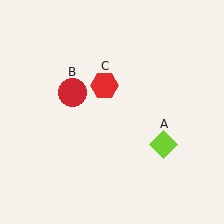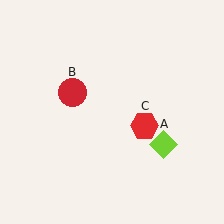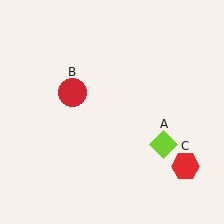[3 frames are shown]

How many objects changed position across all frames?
1 object changed position: red hexagon (object C).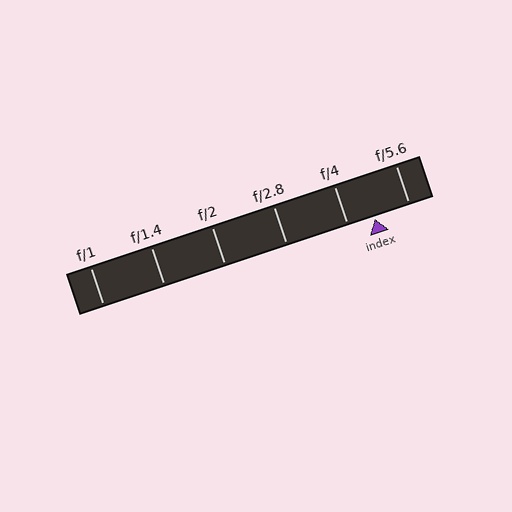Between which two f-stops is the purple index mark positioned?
The index mark is between f/4 and f/5.6.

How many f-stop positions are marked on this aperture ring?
There are 6 f-stop positions marked.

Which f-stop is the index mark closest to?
The index mark is closest to f/4.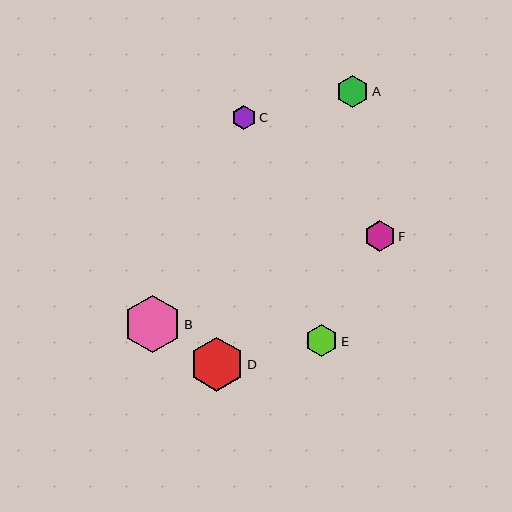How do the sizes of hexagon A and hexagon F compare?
Hexagon A and hexagon F are approximately the same size.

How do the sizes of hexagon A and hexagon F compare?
Hexagon A and hexagon F are approximately the same size.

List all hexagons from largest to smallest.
From largest to smallest: B, D, E, A, F, C.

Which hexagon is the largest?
Hexagon B is the largest with a size of approximately 57 pixels.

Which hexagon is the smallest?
Hexagon C is the smallest with a size of approximately 24 pixels.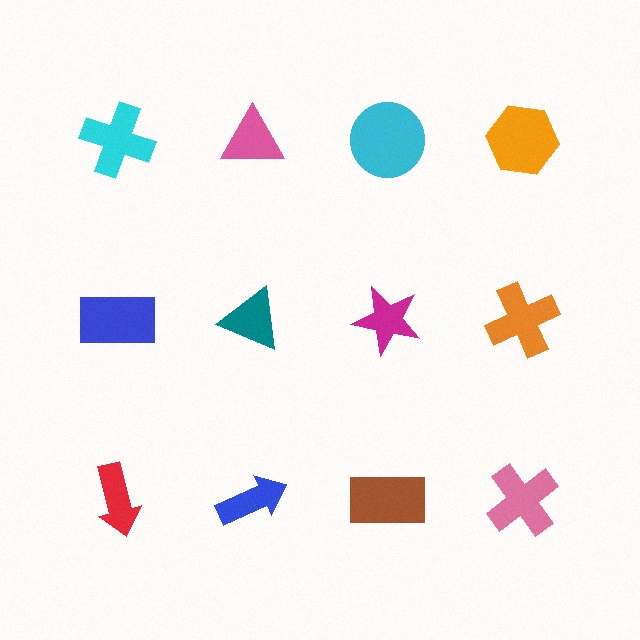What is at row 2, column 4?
An orange cross.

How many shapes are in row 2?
4 shapes.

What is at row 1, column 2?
A pink triangle.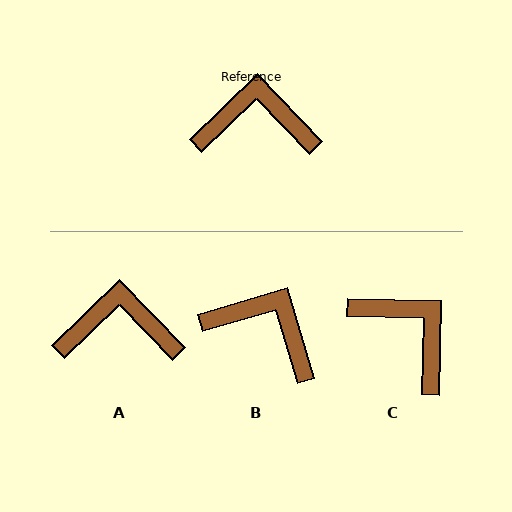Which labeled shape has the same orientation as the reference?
A.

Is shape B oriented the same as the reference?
No, it is off by about 27 degrees.